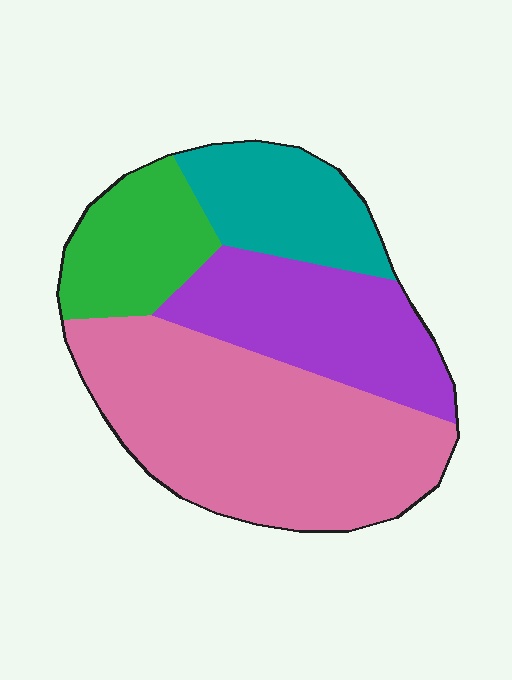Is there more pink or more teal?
Pink.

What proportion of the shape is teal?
Teal takes up less than a sixth of the shape.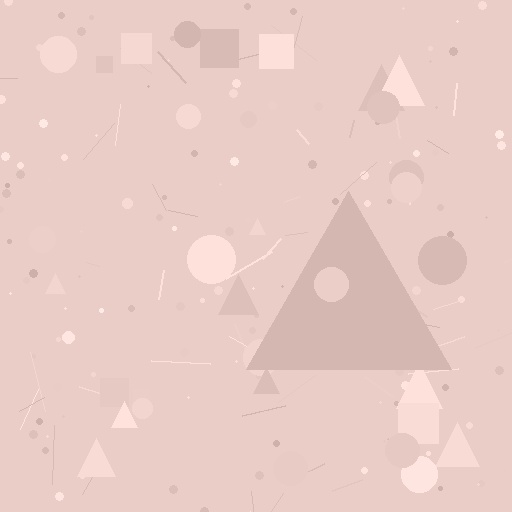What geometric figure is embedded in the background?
A triangle is embedded in the background.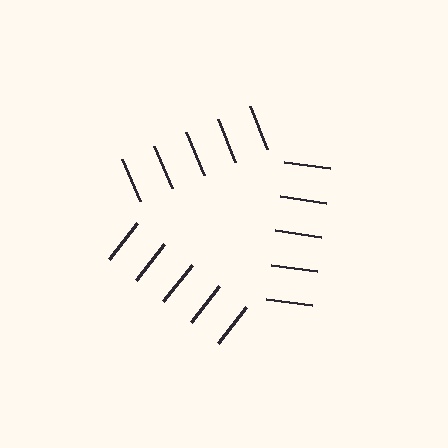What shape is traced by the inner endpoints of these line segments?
An illusory triangle — the line segments terminate on its edges but no continuous stroke is drawn.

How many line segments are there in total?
15 — 5 along each of the 3 edges.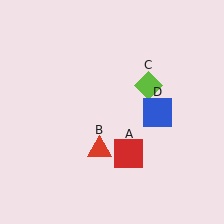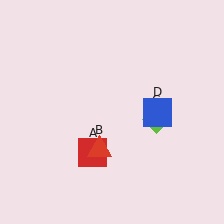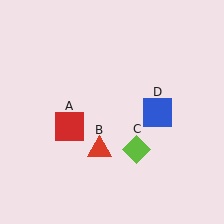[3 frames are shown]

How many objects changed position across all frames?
2 objects changed position: red square (object A), lime diamond (object C).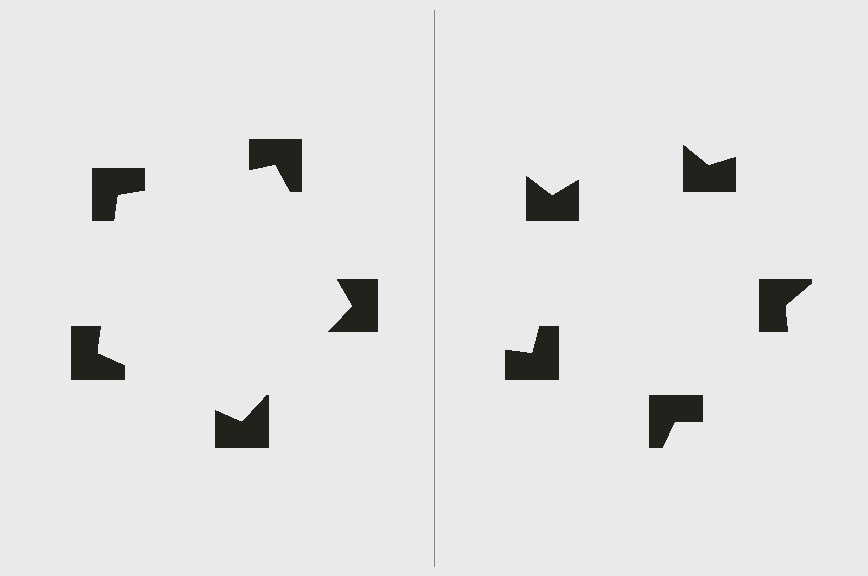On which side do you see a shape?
An illusory pentagon appears on the left side. On the right side the wedge cuts are rotated, so no coherent shape forms.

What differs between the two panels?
The notched squares are positioned identically on both sides; only the wedge orientations differ. On the left they align to a pentagon; on the right they are misaligned.